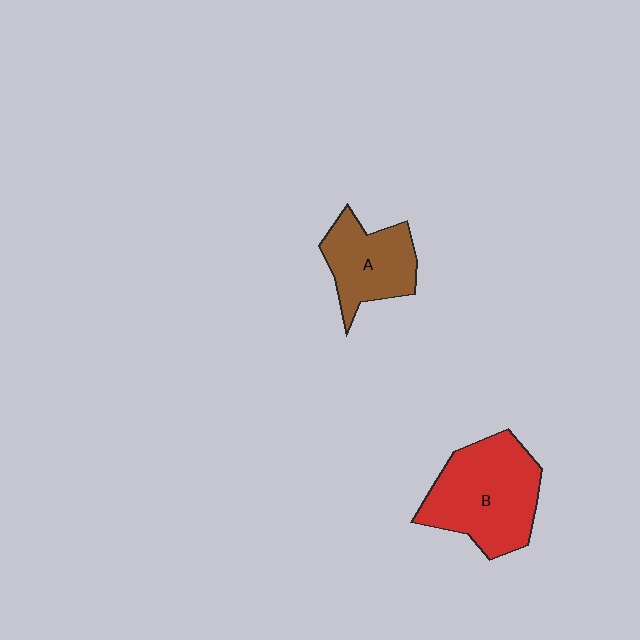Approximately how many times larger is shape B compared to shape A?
Approximately 1.5 times.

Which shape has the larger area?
Shape B (red).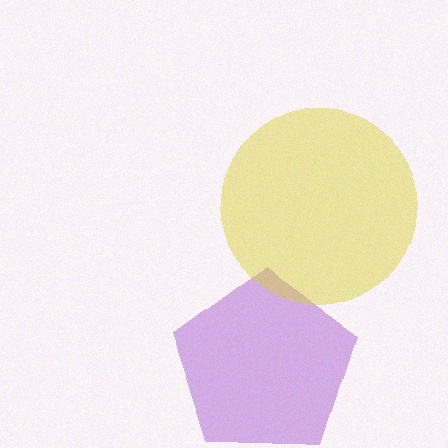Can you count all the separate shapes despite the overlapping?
Yes, there are 2 separate shapes.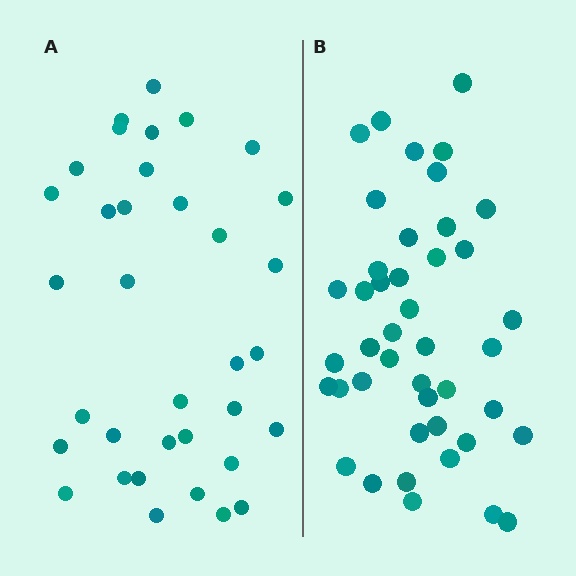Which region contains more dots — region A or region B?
Region B (the right region) has more dots.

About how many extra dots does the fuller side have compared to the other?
Region B has roughly 8 or so more dots than region A.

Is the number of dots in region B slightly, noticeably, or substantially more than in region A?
Region B has only slightly more — the two regions are fairly close. The ratio is roughly 1.2 to 1.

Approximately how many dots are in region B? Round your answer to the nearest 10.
About 40 dots. (The exact count is 43, which rounds to 40.)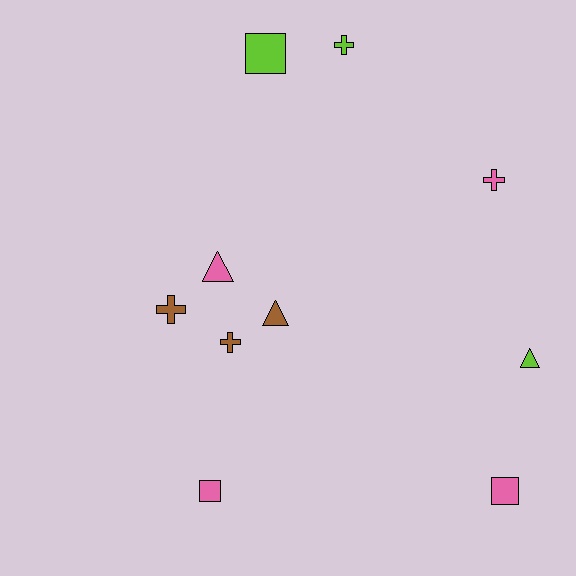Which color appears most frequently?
Pink, with 4 objects.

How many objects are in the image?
There are 10 objects.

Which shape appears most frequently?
Cross, with 4 objects.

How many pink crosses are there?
There is 1 pink cross.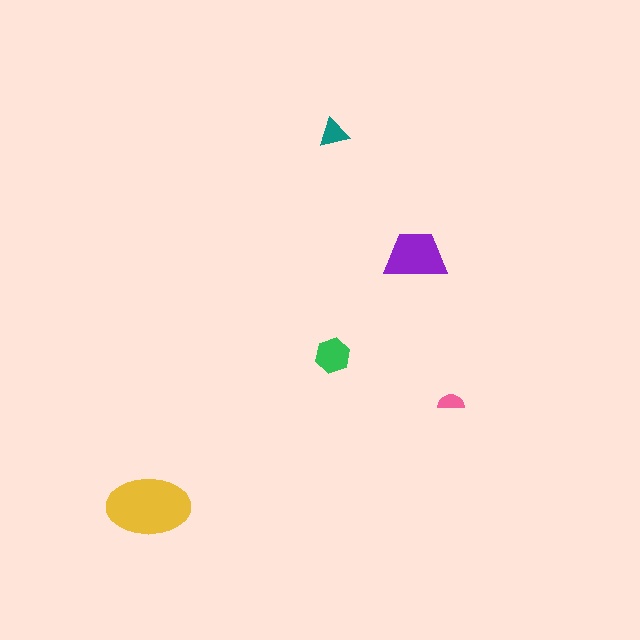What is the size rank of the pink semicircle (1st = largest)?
5th.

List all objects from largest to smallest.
The yellow ellipse, the purple trapezoid, the green hexagon, the teal triangle, the pink semicircle.